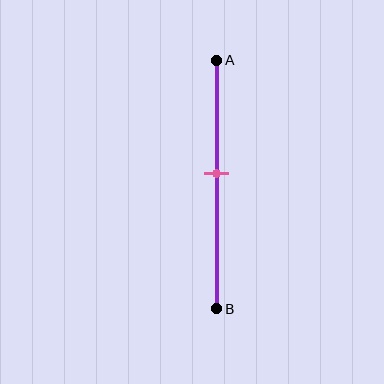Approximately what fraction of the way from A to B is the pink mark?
The pink mark is approximately 45% of the way from A to B.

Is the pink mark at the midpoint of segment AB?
No, the mark is at about 45% from A, not at the 50% midpoint.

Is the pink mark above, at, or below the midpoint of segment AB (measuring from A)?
The pink mark is above the midpoint of segment AB.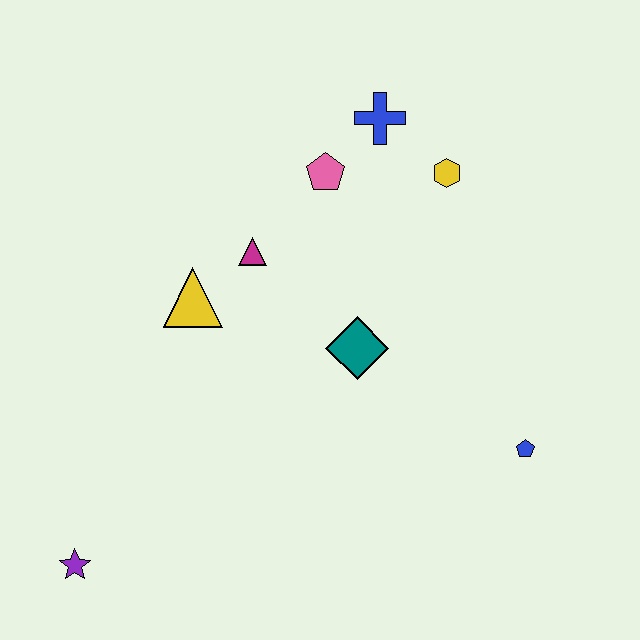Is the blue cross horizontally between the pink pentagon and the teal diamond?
No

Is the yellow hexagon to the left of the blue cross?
No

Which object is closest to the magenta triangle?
The yellow triangle is closest to the magenta triangle.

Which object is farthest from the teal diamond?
The purple star is farthest from the teal diamond.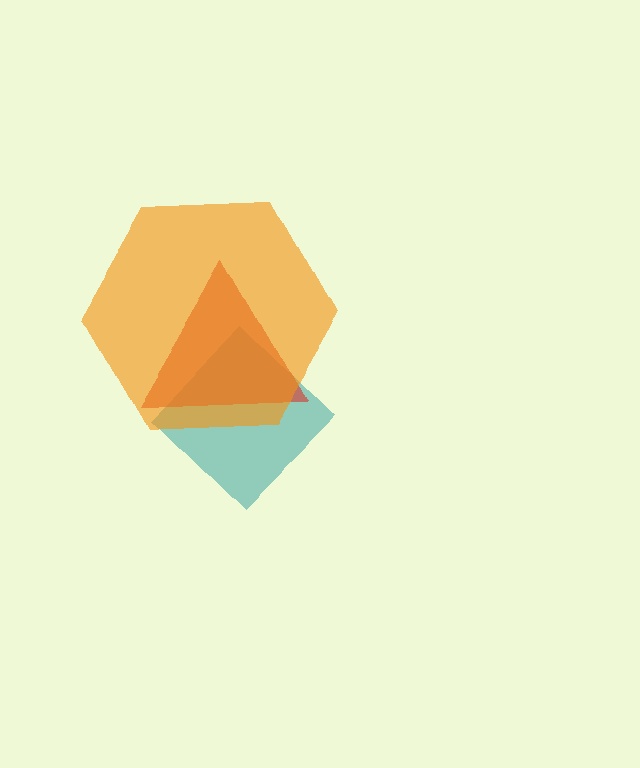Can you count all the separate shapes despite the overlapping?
Yes, there are 3 separate shapes.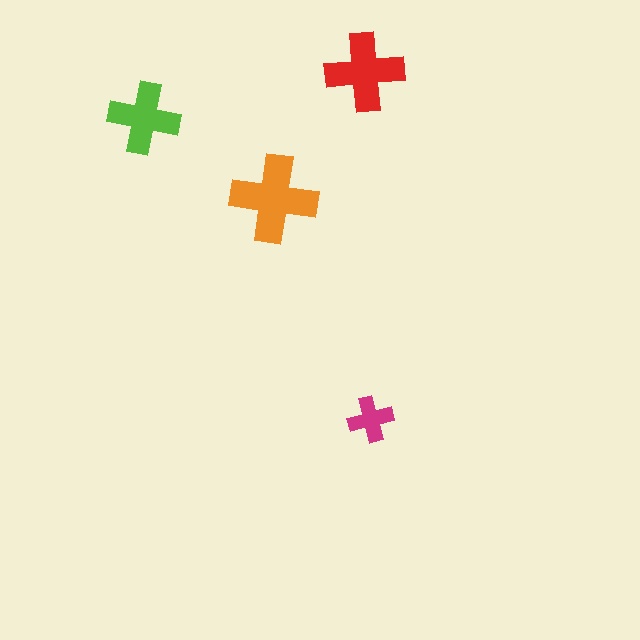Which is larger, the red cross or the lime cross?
The red one.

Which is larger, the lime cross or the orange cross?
The orange one.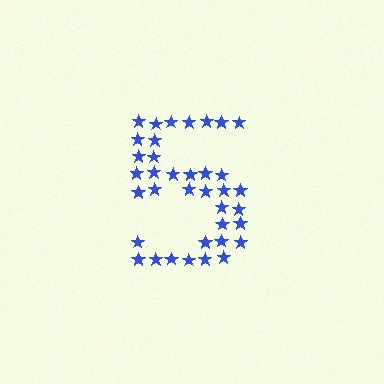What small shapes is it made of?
It is made of small stars.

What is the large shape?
The large shape is the digit 5.